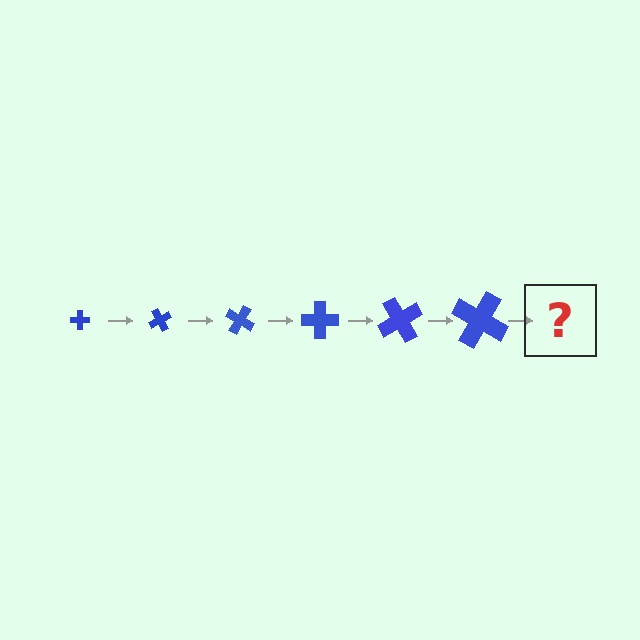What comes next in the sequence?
The next element should be a cross, larger than the previous one and rotated 360 degrees from the start.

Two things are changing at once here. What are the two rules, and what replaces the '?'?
The two rules are that the cross grows larger each step and it rotates 60 degrees each step. The '?' should be a cross, larger than the previous one and rotated 360 degrees from the start.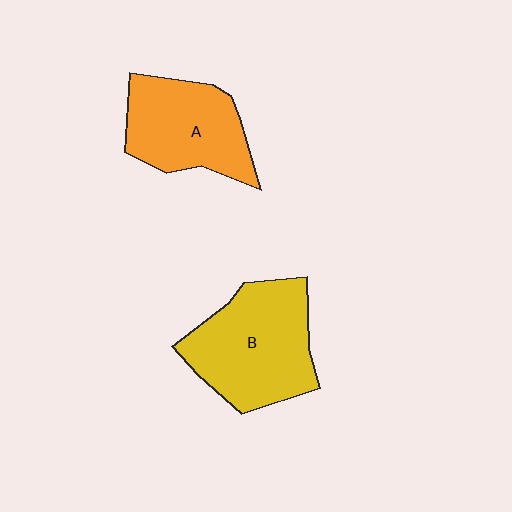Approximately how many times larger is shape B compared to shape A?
Approximately 1.2 times.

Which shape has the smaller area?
Shape A (orange).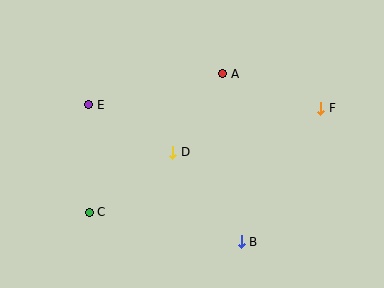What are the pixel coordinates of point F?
Point F is at (321, 108).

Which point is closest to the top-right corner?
Point F is closest to the top-right corner.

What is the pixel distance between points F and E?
The distance between F and E is 232 pixels.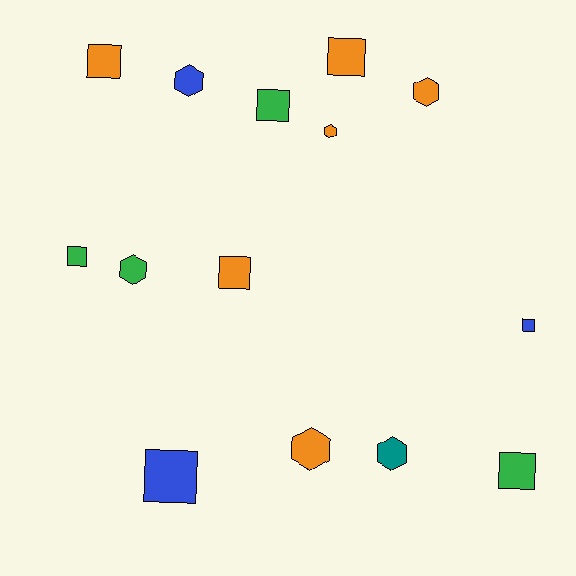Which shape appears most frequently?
Square, with 8 objects.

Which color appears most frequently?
Orange, with 6 objects.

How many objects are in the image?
There are 14 objects.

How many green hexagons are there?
There is 1 green hexagon.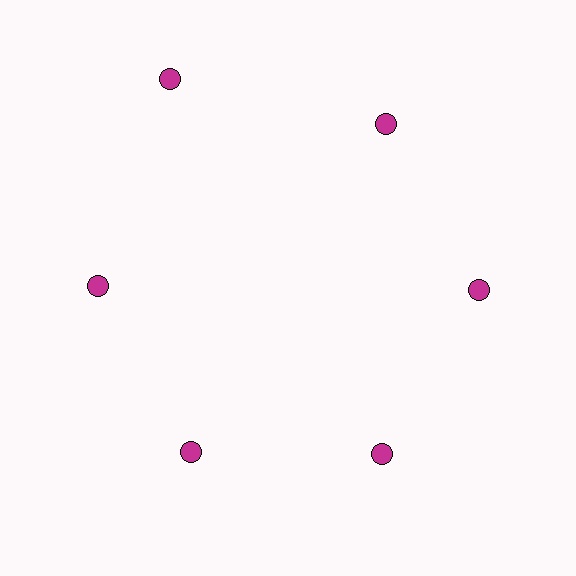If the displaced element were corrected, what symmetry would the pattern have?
It would have 6-fold rotational symmetry — the pattern would map onto itself every 60 degrees.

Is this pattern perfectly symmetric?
No. The 6 magenta circles are arranged in a ring, but one element near the 11 o'clock position is pushed outward from the center, breaking the 6-fold rotational symmetry.